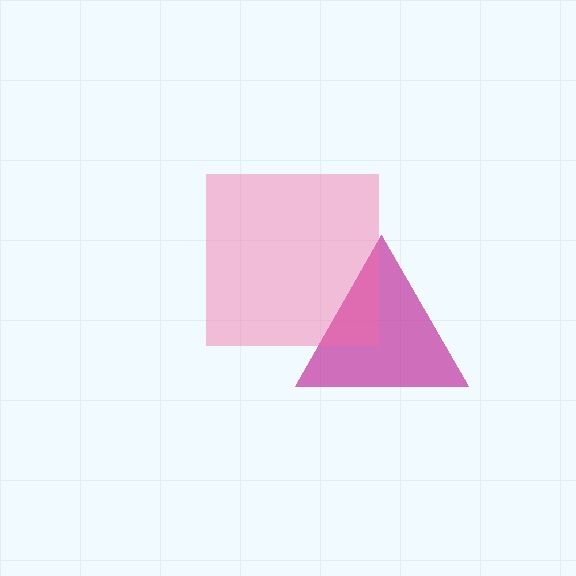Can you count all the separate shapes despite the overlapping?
Yes, there are 2 separate shapes.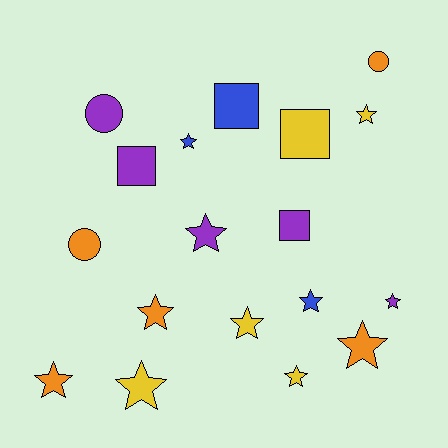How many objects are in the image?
There are 18 objects.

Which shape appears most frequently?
Star, with 11 objects.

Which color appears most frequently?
Yellow, with 5 objects.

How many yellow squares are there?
There is 1 yellow square.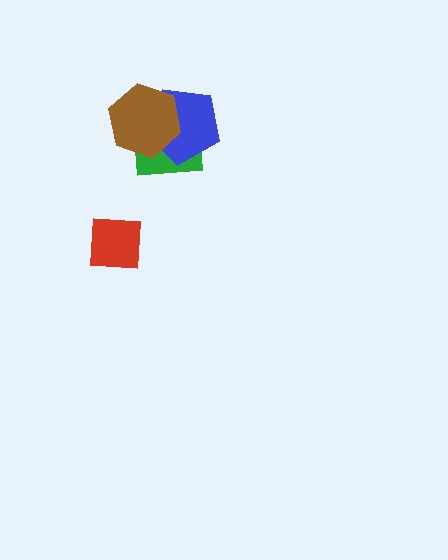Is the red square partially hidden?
No, no other shape covers it.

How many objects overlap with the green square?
2 objects overlap with the green square.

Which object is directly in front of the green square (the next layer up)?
The blue pentagon is directly in front of the green square.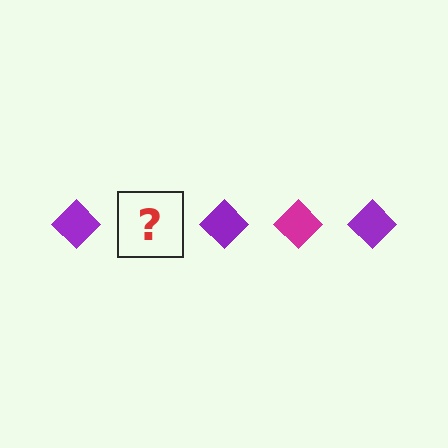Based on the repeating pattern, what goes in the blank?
The blank should be a magenta diamond.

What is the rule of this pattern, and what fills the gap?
The rule is that the pattern cycles through purple, magenta diamonds. The gap should be filled with a magenta diamond.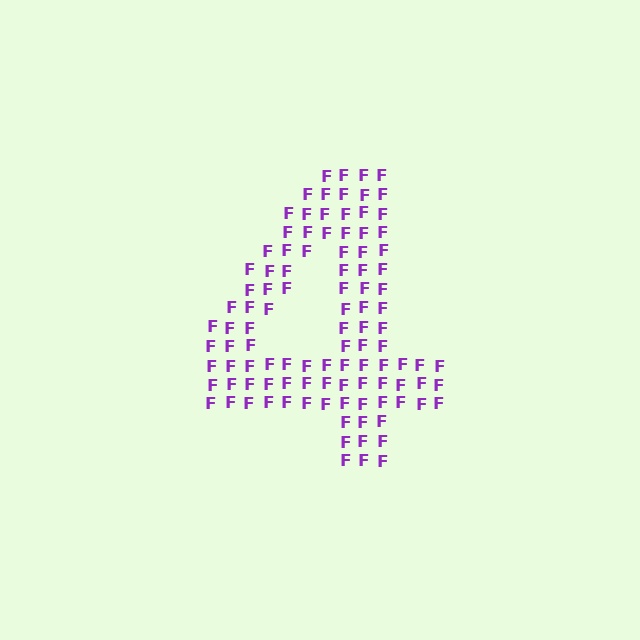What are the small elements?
The small elements are letter F's.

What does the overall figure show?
The overall figure shows the digit 4.